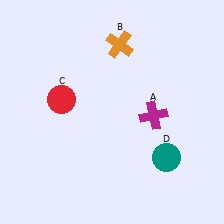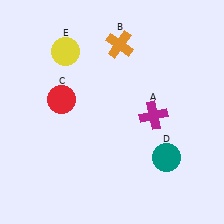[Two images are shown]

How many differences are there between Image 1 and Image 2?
There is 1 difference between the two images.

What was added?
A yellow circle (E) was added in Image 2.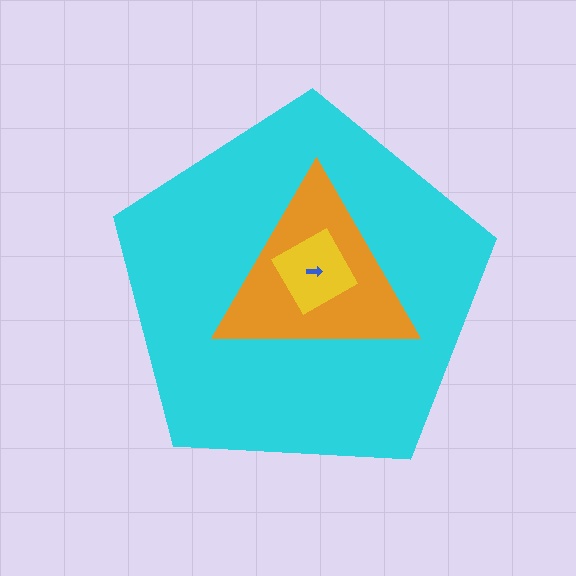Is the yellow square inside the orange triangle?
Yes.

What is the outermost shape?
The cyan pentagon.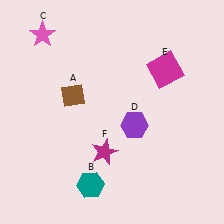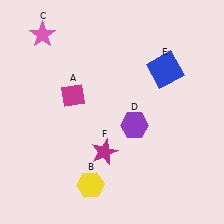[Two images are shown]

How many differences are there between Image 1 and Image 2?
There are 3 differences between the two images.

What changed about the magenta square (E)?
In Image 1, E is magenta. In Image 2, it changed to blue.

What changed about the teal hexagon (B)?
In Image 1, B is teal. In Image 2, it changed to yellow.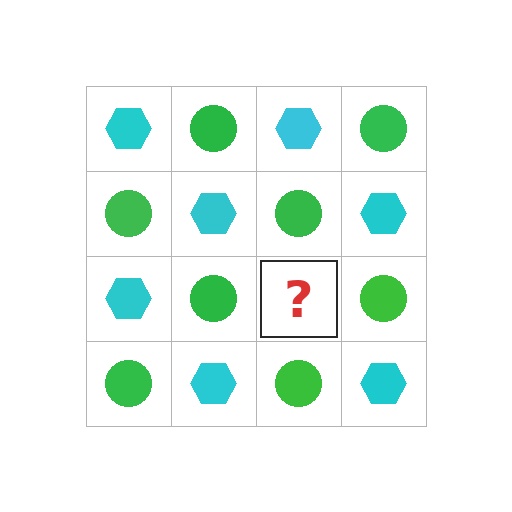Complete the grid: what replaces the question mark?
The question mark should be replaced with a cyan hexagon.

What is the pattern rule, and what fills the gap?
The rule is that it alternates cyan hexagon and green circle in a checkerboard pattern. The gap should be filled with a cyan hexagon.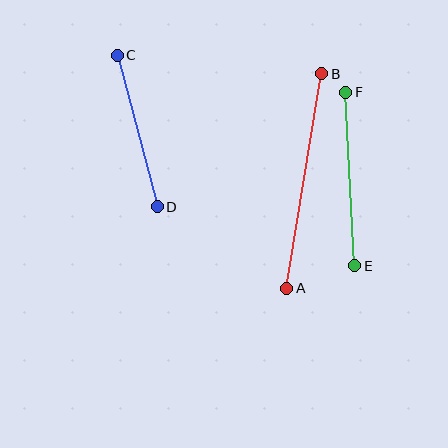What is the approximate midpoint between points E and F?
The midpoint is at approximately (350, 179) pixels.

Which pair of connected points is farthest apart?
Points A and B are farthest apart.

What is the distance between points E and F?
The distance is approximately 174 pixels.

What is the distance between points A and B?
The distance is approximately 218 pixels.